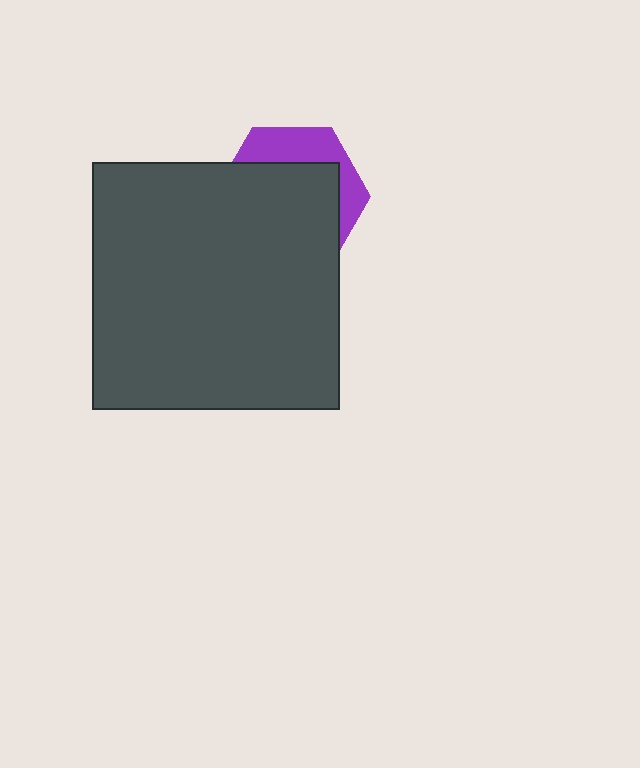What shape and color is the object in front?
The object in front is a dark gray square.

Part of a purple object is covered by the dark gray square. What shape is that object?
It is a hexagon.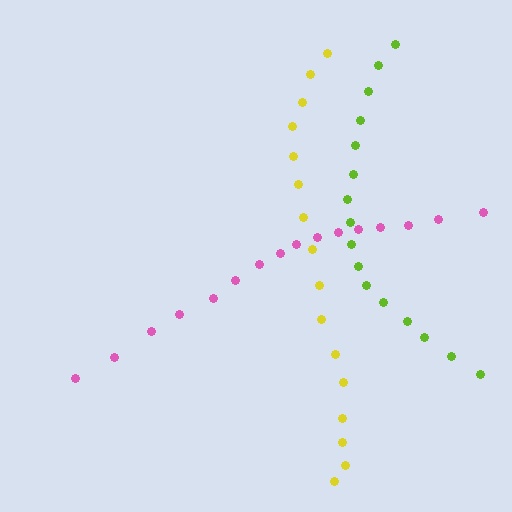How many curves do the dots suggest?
There are 3 distinct paths.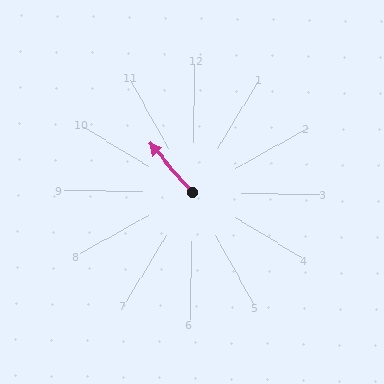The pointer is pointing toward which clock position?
Roughly 11 o'clock.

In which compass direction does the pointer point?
Northwest.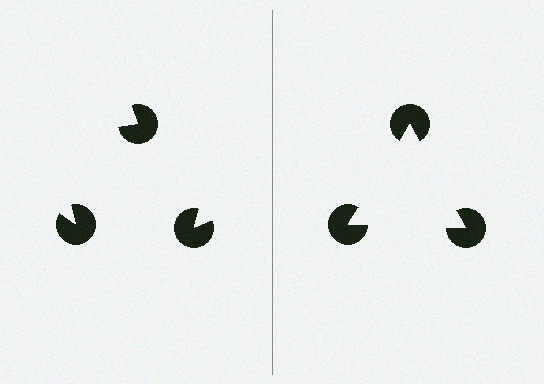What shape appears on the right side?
An illusory triangle.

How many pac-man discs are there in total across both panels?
6 — 3 on each side.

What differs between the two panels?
The pac-man discs are positioned identically on both sides; only the wedge orientations differ. On the right they align to a triangle; on the left they are misaligned.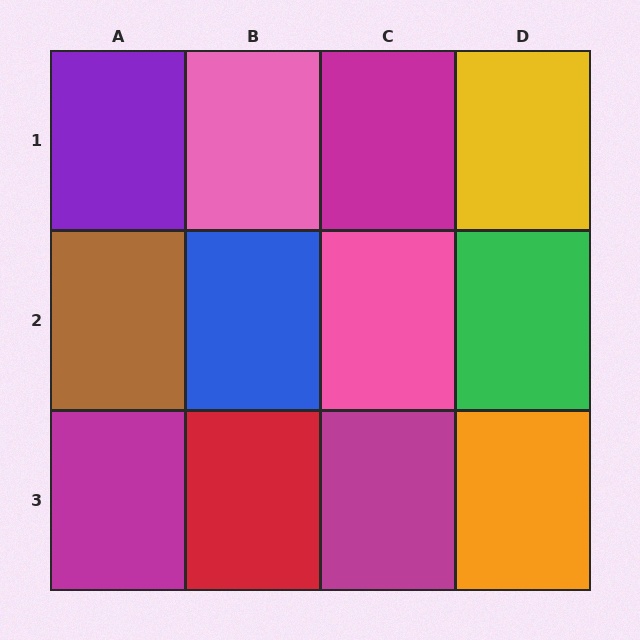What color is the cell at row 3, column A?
Magenta.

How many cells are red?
1 cell is red.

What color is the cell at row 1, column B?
Pink.